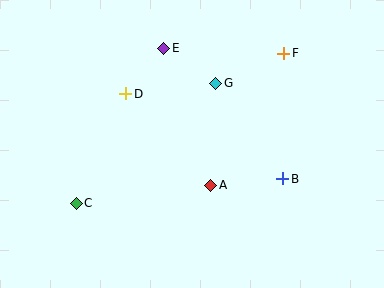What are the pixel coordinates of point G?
Point G is at (216, 83).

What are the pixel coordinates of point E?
Point E is at (164, 48).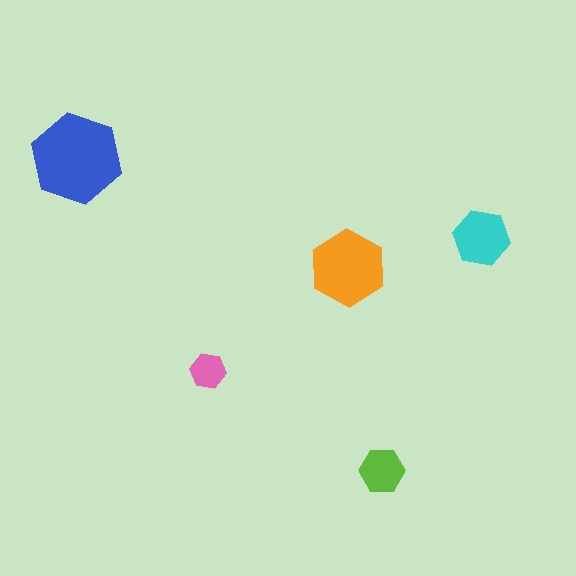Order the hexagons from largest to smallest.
the blue one, the orange one, the cyan one, the lime one, the pink one.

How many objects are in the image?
There are 5 objects in the image.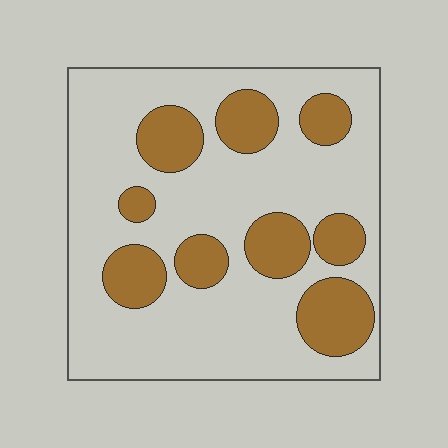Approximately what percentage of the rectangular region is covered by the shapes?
Approximately 25%.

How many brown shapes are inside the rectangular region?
9.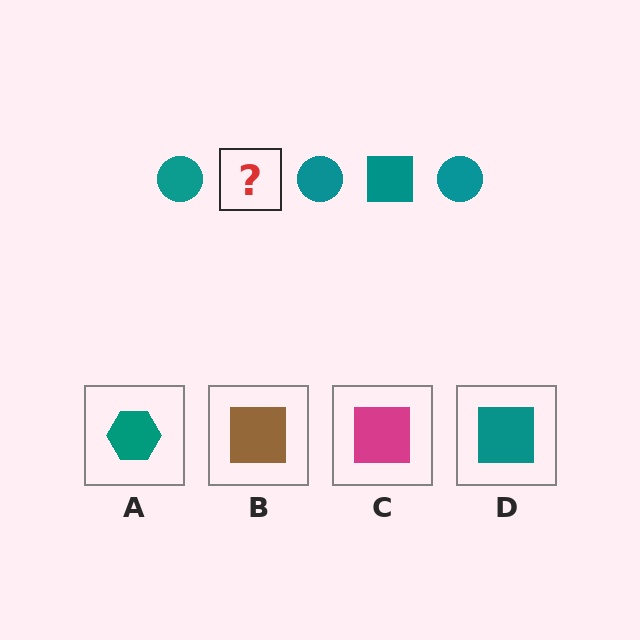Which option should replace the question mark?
Option D.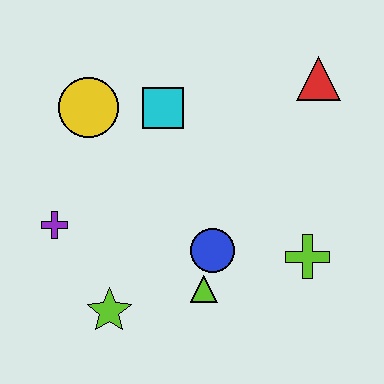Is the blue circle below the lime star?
No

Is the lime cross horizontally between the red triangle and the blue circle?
Yes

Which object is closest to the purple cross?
The lime star is closest to the purple cross.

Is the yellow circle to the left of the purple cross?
No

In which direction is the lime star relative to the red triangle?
The lime star is below the red triangle.